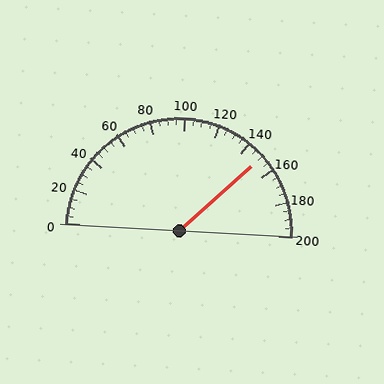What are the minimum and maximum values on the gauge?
The gauge ranges from 0 to 200.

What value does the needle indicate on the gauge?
The needle indicates approximately 150.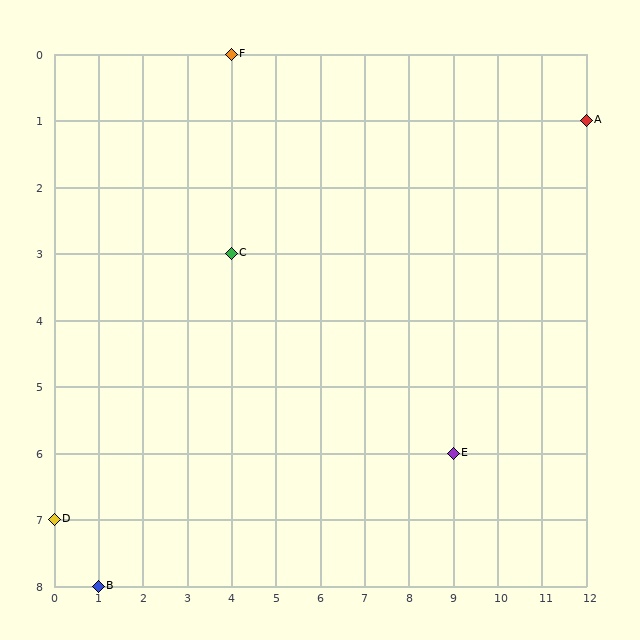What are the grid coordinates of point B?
Point B is at grid coordinates (1, 8).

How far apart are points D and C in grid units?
Points D and C are 4 columns and 4 rows apart (about 5.7 grid units diagonally).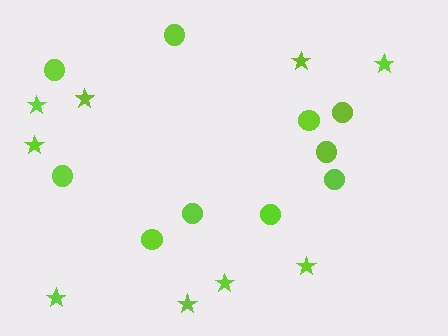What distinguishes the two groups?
There are 2 groups: one group of stars (9) and one group of circles (10).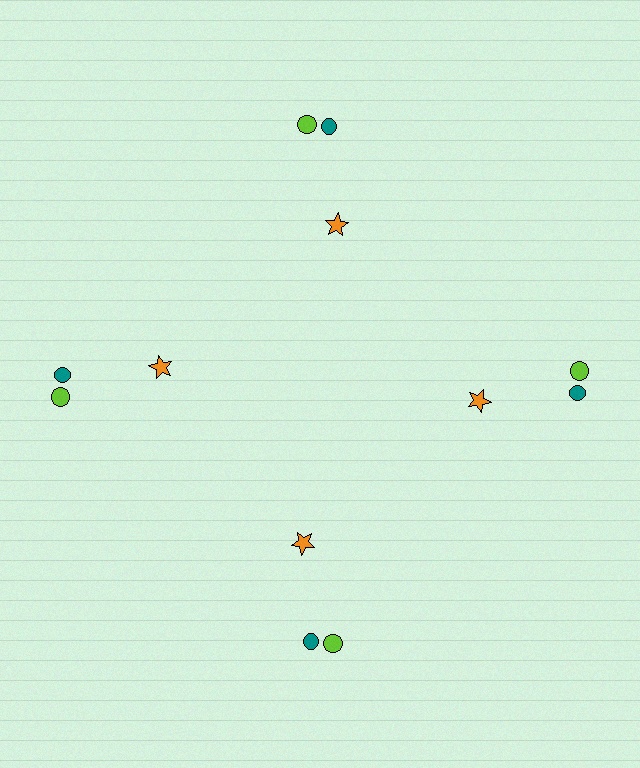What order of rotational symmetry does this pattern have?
This pattern has 4-fold rotational symmetry.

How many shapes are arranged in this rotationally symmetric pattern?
There are 12 shapes, arranged in 4 groups of 3.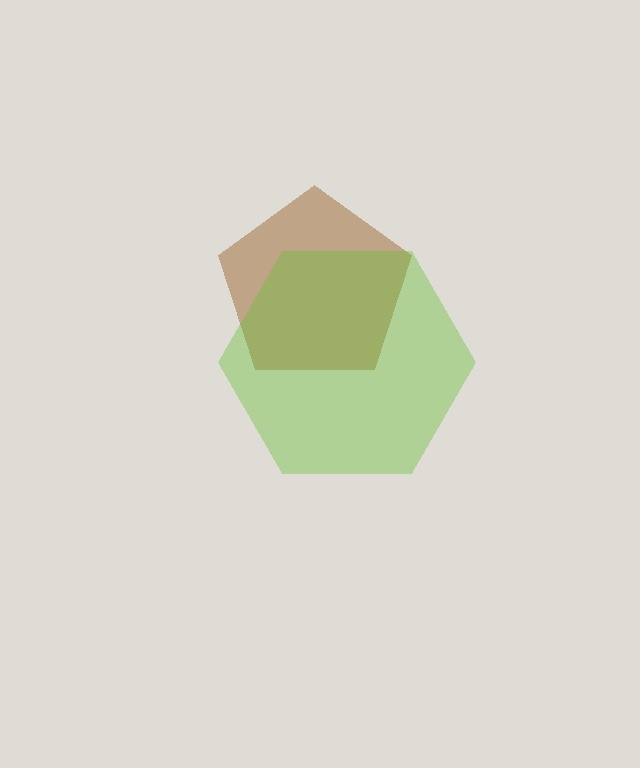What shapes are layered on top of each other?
The layered shapes are: a brown pentagon, a lime hexagon.